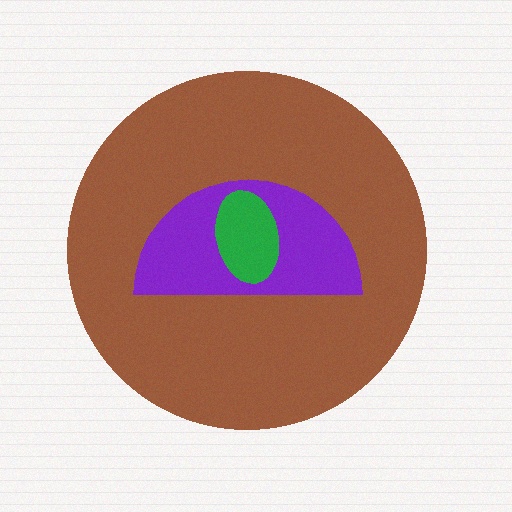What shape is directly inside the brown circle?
The purple semicircle.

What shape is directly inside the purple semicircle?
The green ellipse.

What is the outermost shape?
The brown circle.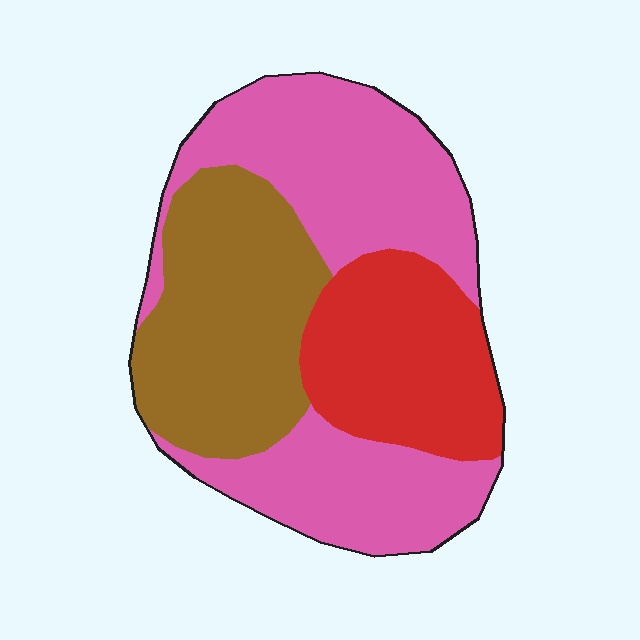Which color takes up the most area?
Pink, at roughly 45%.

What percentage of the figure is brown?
Brown takes up about one third (1/3) of the figure.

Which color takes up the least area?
Red, at roughly 25%.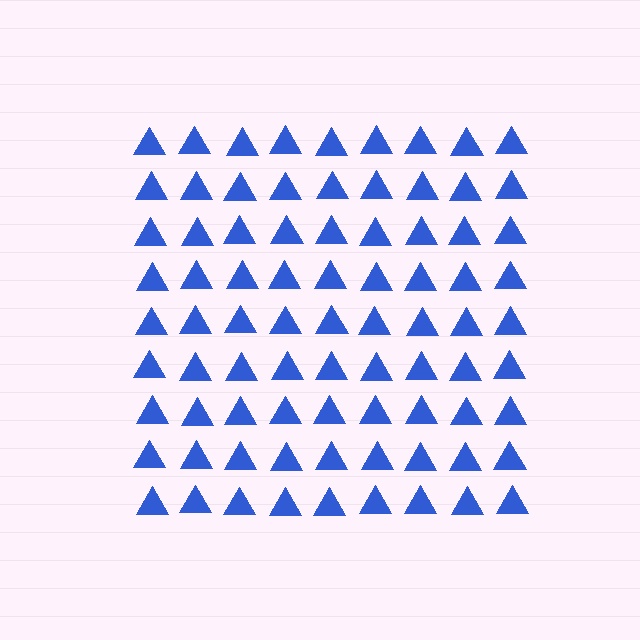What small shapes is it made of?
It is made of small triangles.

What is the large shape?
The large shape is a square.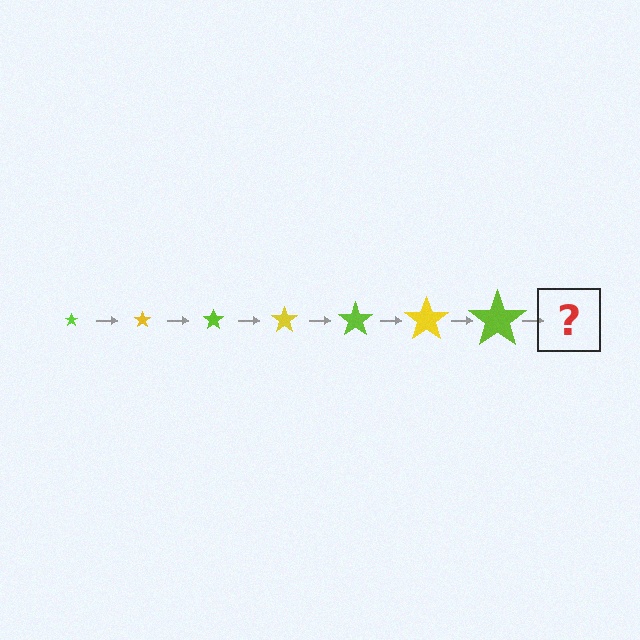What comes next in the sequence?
The next element should be a yellow star, larger than the previous one.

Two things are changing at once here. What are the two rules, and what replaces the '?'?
The two rules are that the star grows larger each step and the color cycles through lime and yellow. The '?' should be a yellow star, larger than the previous one.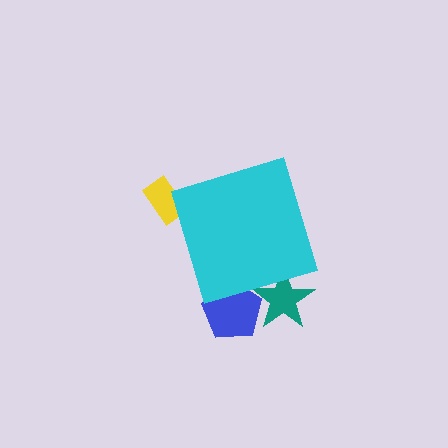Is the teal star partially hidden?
Yes, the teal star is partially hidden behind the cyan diamond.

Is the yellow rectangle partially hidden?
Yes, the yellow rectangle is partially hidden behind the cyan diamond.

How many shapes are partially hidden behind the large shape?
3 shapes are partially hidden.